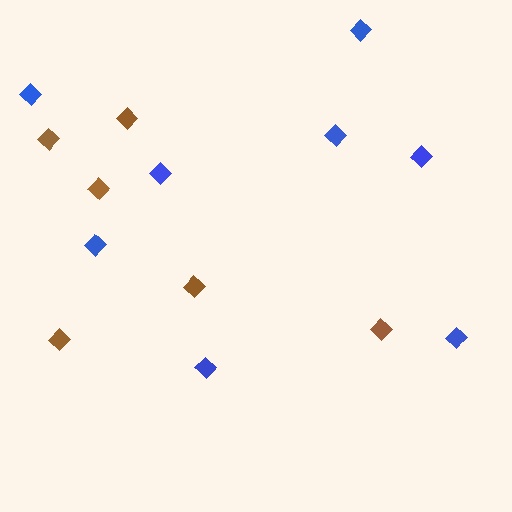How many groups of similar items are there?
There are 2 groups: one group of blue diamonds (8) and one group of brown diamonds (6).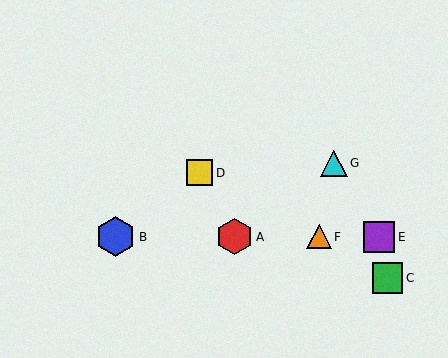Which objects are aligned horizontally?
Objects A, B, E, F are aligned horizontally.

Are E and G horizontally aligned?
No, E is at y≈237 and G is at y≈163.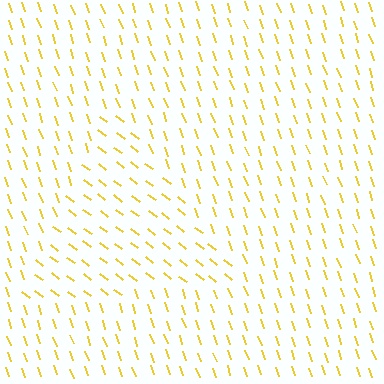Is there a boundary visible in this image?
Yes, there is a texture boundary formed by a change in line orientation.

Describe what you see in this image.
The image is filled with small yellow line segments. A triangle region in the image has lines oriented differently from the surrounding lines, creating a visible texture boundary.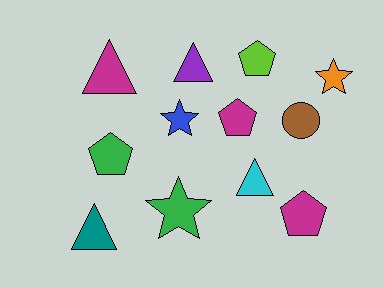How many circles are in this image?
There is 1 circle.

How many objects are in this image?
There are 12 objects.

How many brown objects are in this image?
There is 1 brown object.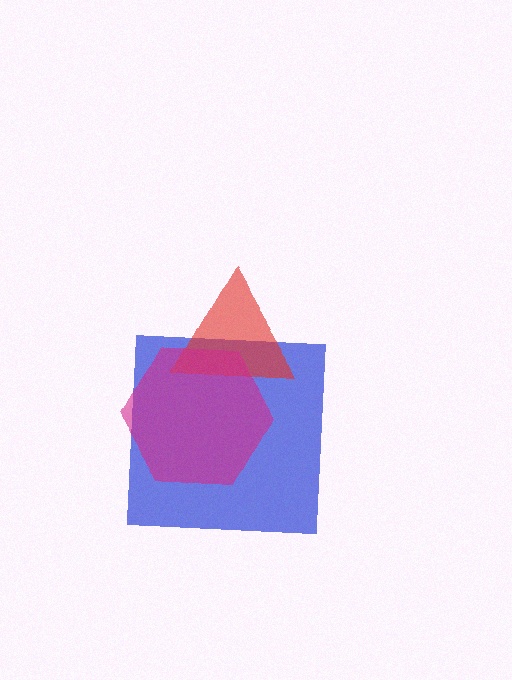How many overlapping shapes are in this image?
There are 3 overlapping shapes in the image.